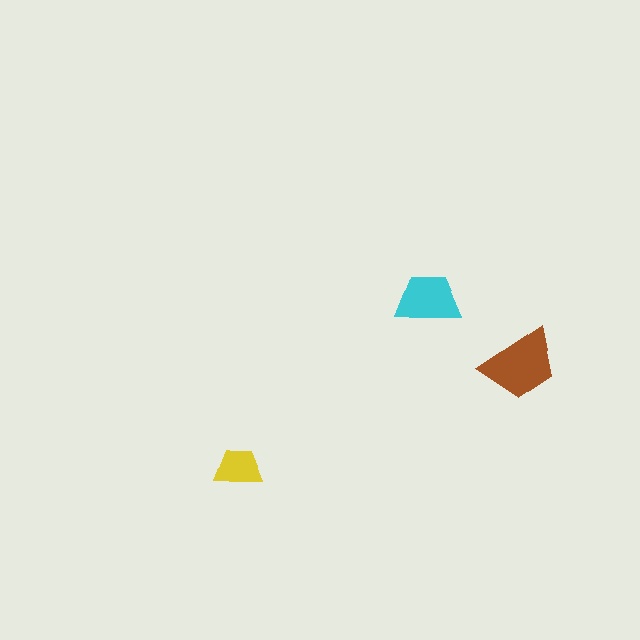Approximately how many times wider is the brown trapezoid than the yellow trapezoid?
About 1.5 times wider.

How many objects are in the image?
There are 3 objects in the image.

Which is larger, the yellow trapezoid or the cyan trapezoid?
The cyan one.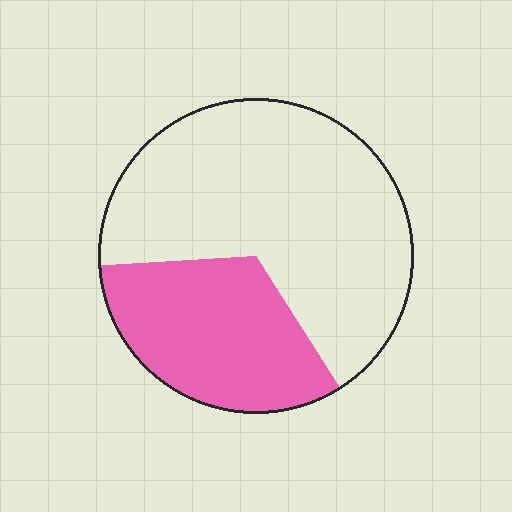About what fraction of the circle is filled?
About one third (1/3).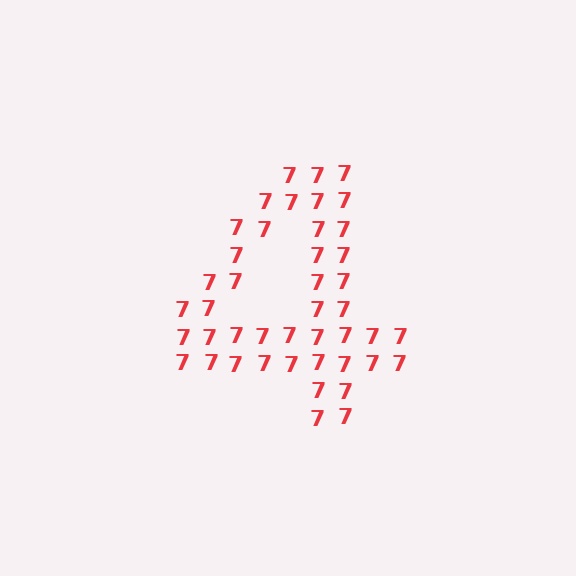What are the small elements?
The small elements are digit 7's.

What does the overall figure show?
The overall figure shows the digit 4.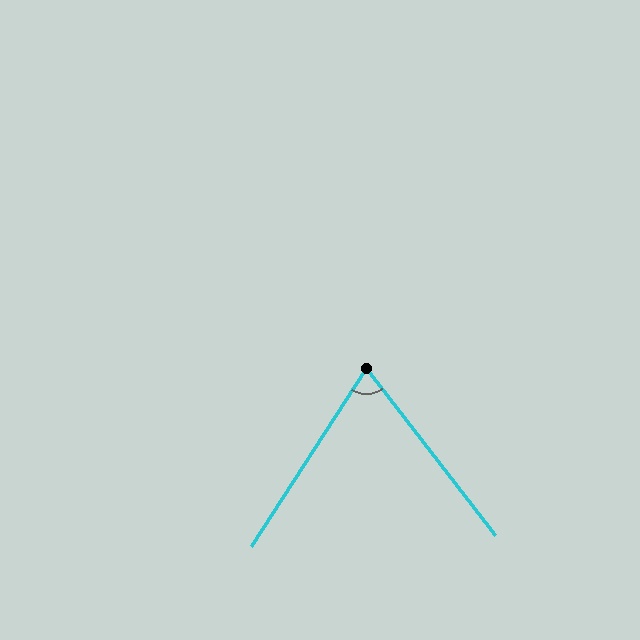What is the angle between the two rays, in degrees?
Approximately 70 degrees.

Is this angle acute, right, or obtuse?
It is acute.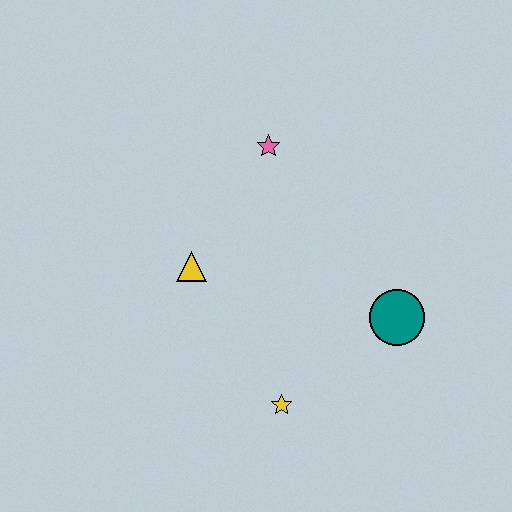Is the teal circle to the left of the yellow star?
No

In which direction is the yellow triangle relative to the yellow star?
The yellow triangle is above the yellow star.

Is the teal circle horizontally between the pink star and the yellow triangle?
No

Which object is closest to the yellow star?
The teal circle is closest to the yellow star.